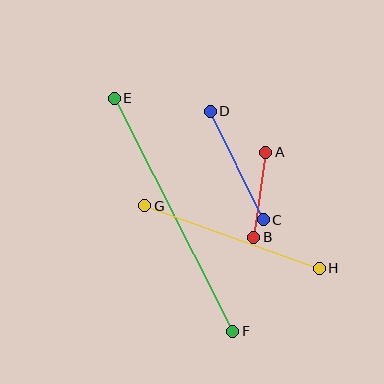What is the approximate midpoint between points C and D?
The midpoint is at approximately (237, 165) pixels.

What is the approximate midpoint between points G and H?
The midpoint is at approximately (232, 237) pixels.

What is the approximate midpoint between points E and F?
The midpoint is at approximately (173, 215) pixels.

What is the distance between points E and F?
The distance is approximately 262 pixels.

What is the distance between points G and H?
The distance is approximately 185 pixels.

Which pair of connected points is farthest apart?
Points E and F are farthest apart.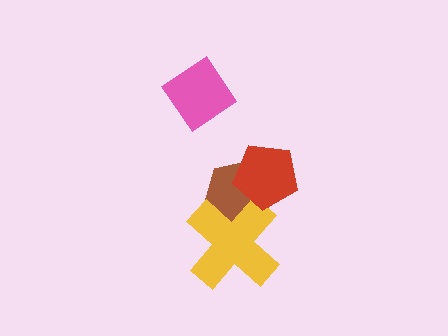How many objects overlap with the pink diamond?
0 objects overlap with the pink diamond.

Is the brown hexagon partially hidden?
Yes, it is partially covered by another shape.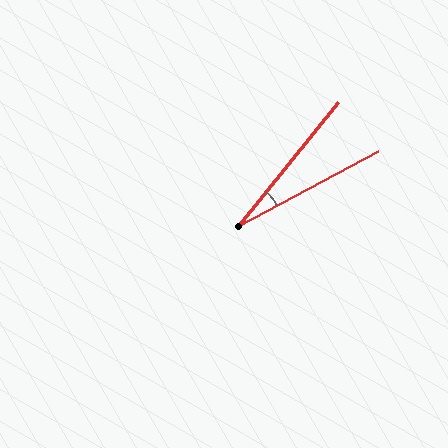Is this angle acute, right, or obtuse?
It is acute.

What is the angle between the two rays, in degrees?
Approximately 23 degrees.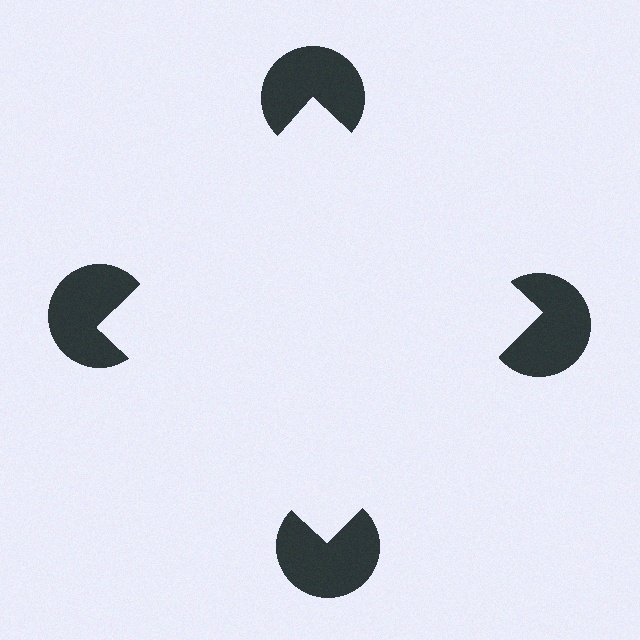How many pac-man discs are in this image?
There are 4 — one at each vertex of the illusory square.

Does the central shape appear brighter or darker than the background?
It typically appears slightly brighter than the background, even though no actual brightness change is drawn.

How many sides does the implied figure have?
4 sides.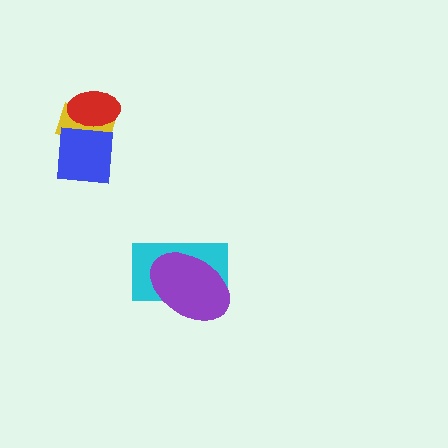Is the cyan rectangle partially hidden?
Yes, it is partially covered by another shape.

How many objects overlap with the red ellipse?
2 objects overlap with the red ellipse.